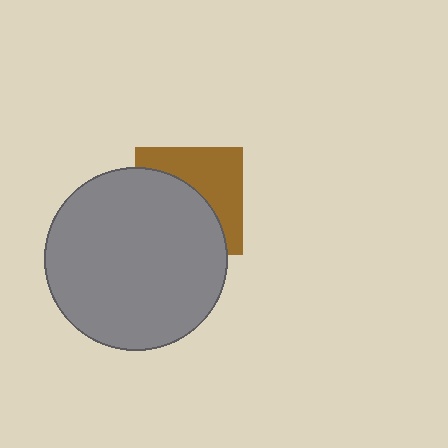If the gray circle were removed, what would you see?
You would see the complete brown square.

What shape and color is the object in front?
The object in front is a gray circle.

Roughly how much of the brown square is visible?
About half of it is visible (roughly 46%).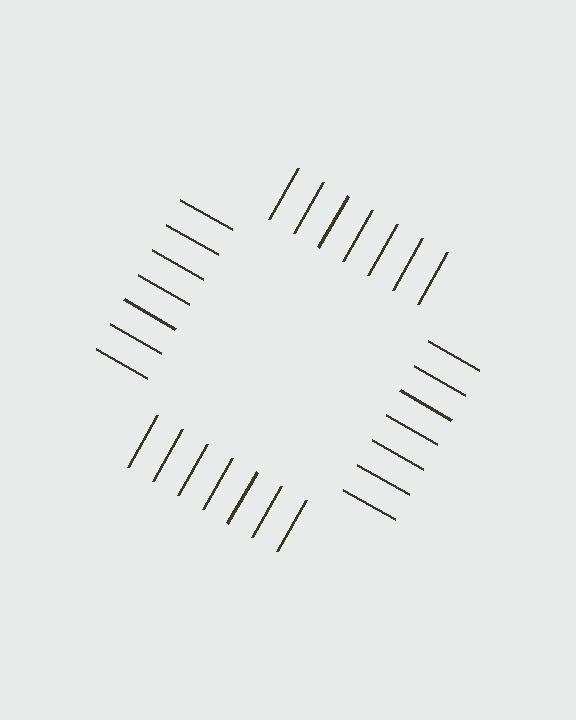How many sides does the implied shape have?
4 sides — the line-ends trace a square.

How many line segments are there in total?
28 — 7 along each of the 4 edges.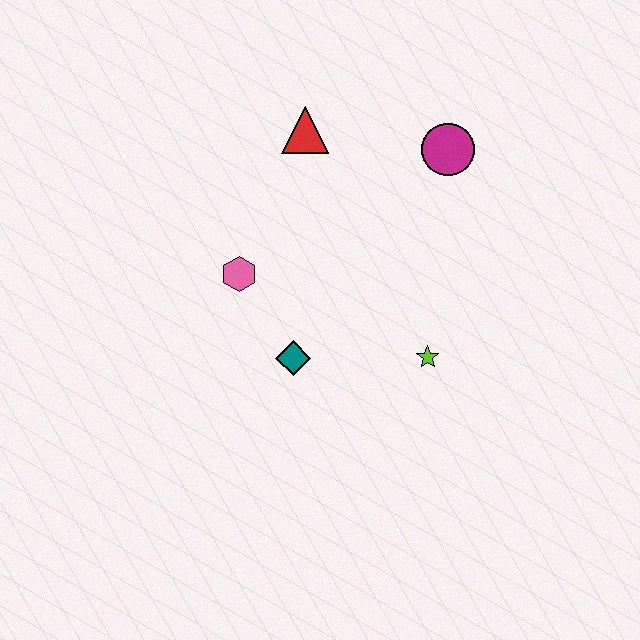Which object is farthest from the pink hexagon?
The magenta circle is farthest from the pink hexagon.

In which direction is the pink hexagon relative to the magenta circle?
The pink hexagon is to the left of the magenta circle.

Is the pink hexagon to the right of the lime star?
No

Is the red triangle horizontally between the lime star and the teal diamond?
Yes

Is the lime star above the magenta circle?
No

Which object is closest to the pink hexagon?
The teal diamond is closest to the pink hexagon.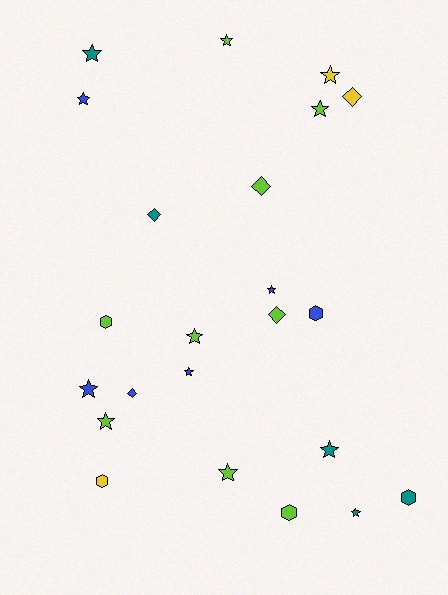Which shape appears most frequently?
Star, with 13 objects.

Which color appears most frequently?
Lime, with 9 objects.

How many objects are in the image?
There are 23 objects.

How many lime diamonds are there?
There are 2 lime diamonds.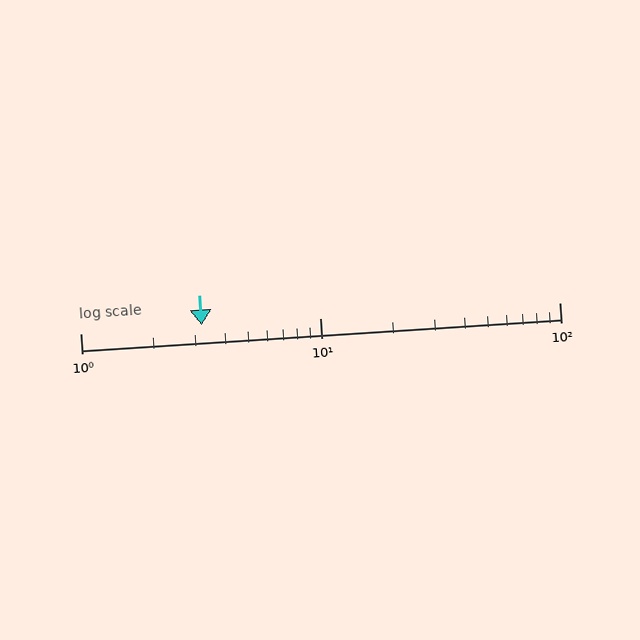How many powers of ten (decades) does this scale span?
The scale spans 2 decades, from 1 to 100.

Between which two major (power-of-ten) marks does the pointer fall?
The pointer is between 1 and 10.